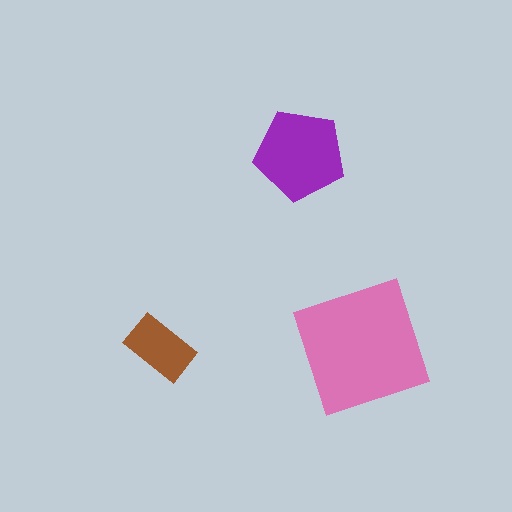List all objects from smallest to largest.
The brown rectangle, the purple pentagon, the pink square.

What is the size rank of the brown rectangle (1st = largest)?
3rd.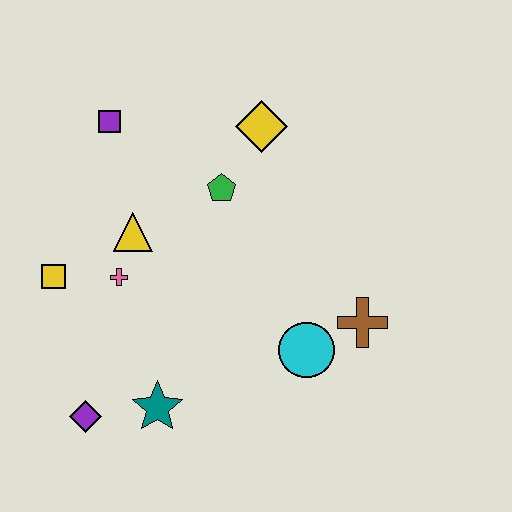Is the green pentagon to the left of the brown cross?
Yes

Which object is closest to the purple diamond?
The teal star is closest to the purple diamond.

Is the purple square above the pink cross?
Yes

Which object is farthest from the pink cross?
The brown cross is farthest from the pink cross.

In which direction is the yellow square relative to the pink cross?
The yellow square is to the left of the pink cross.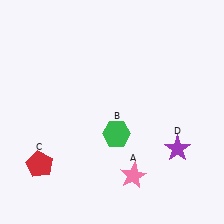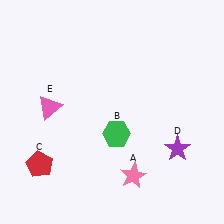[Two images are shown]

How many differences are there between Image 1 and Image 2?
There is 1 difference between the two images.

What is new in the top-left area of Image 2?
A pink triangle (E) was added in the top-left area of Image 2.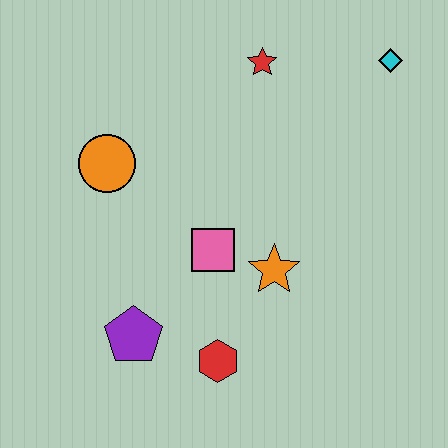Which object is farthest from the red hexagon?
The cyan diamond is farthest from the red hexagon.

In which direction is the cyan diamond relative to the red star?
The cyan diamond is to the right of the red star.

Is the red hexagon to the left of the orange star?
Yes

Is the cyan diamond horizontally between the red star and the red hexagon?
No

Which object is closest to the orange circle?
The pink square is closest to the orange circle.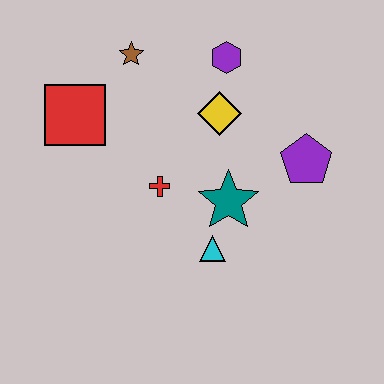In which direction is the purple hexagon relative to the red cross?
The purple hexagon is above the red cross.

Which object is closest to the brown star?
The red square is closest to the brown star.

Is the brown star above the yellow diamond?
Yes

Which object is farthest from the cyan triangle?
The brown star is farthest from the cyan triangle.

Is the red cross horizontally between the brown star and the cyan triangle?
Yes